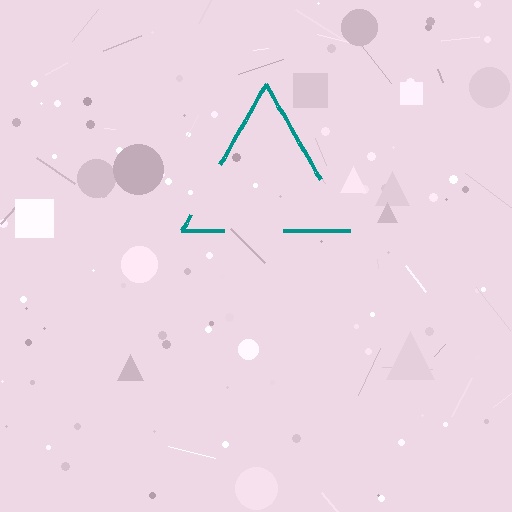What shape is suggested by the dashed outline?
The dashed outline suggests a triangle.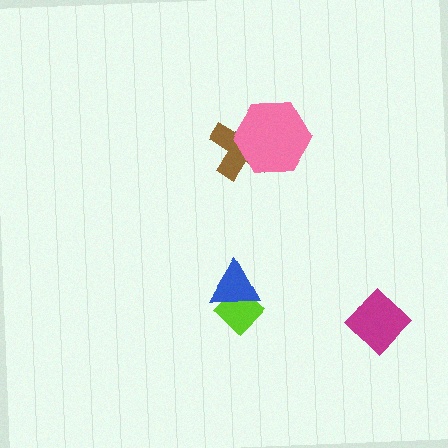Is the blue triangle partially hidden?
No, no other shape covers it.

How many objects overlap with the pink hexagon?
1 object overlaps with the pink hexagon.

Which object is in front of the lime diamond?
The blue triangle is in front of the lime diamond.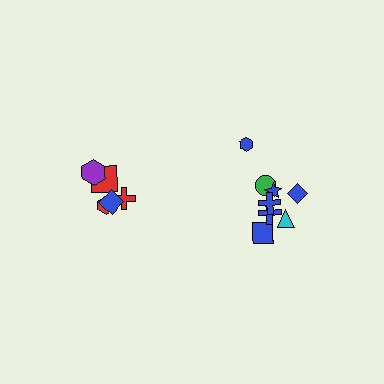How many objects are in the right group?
There are 8 objects.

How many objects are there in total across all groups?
There are 13 objects.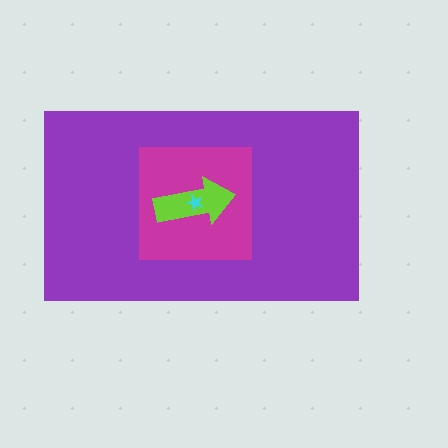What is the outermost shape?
The purple rectangle.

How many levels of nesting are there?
4.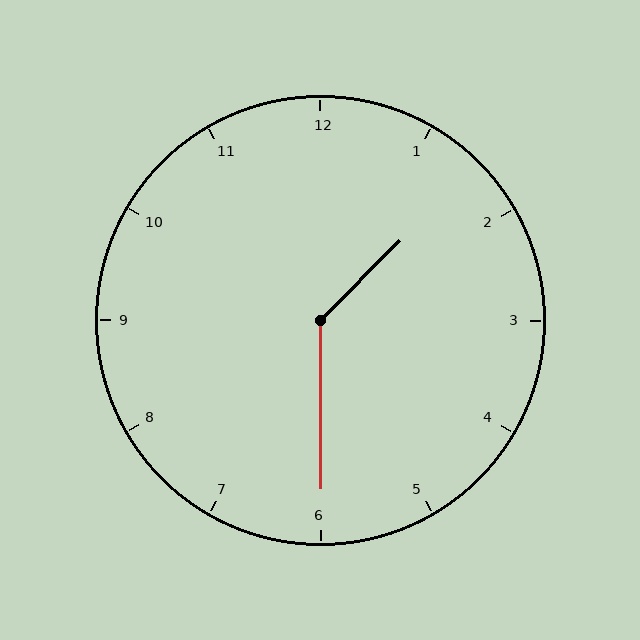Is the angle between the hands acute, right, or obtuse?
It is obtuse.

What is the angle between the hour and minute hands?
Approximately 135 degrees.